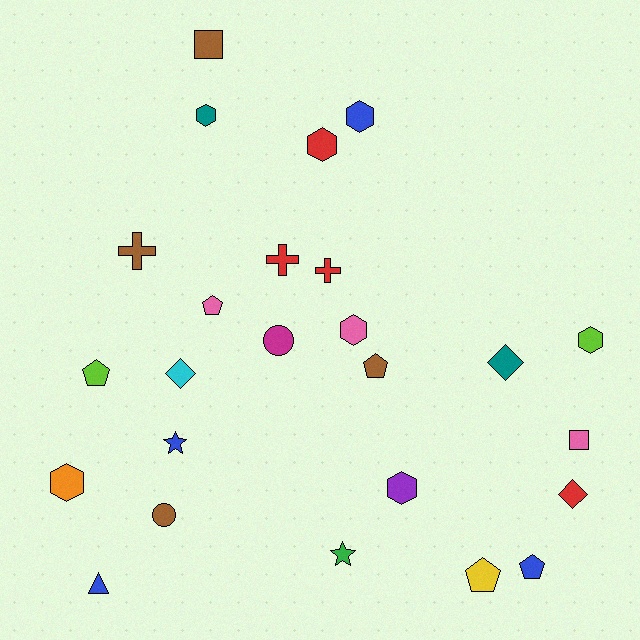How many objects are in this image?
There are 25 objects.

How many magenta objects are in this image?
There is 1 magenta object.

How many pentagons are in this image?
There are 5 pentagons.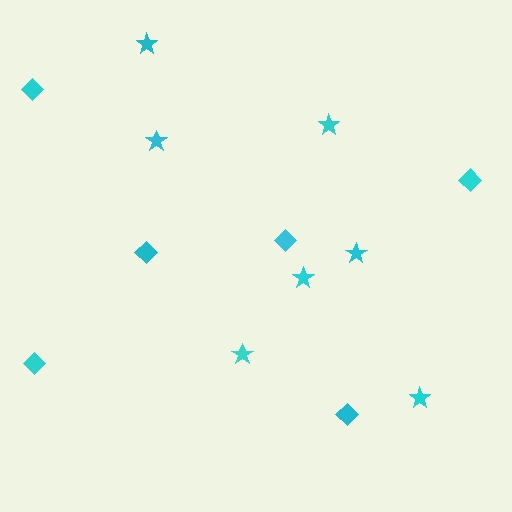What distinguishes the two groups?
There are 2 groups: one group of diamonds (6) and one group of stars (7).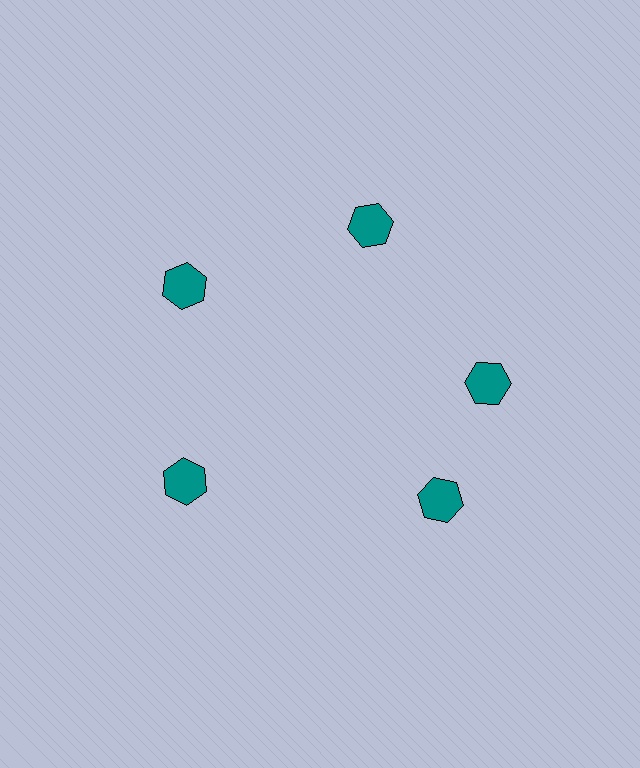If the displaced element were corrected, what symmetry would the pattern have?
It would have 5-fold rotational symmetry — the pattern would map onto itself every 72 degrees.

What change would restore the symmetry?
The symmetry would be restored by rotating it back into even spacing with its neighbors so that all 5 hexagons sit at equal angles and equal distance from the center.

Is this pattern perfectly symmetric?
No. The 5 teal hexagons are arranged in a ring, but one element near the 5 o'clock position is rotated out of alignment along the ring, breaking the 5-fold rotational symmetry.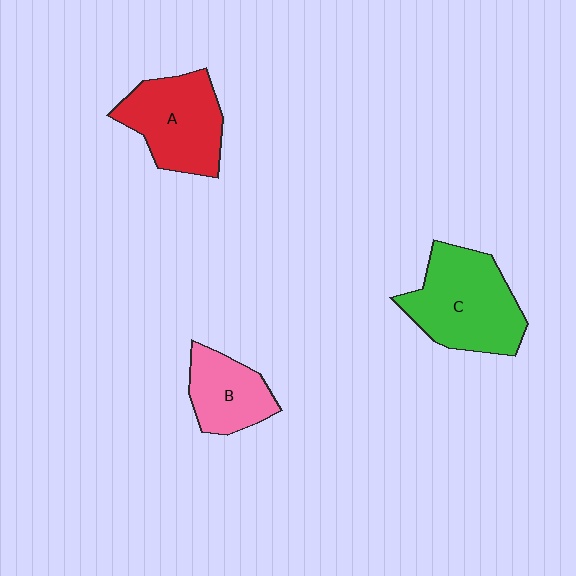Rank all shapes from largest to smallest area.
From largest to smallest: C (green), A (red), B (pink).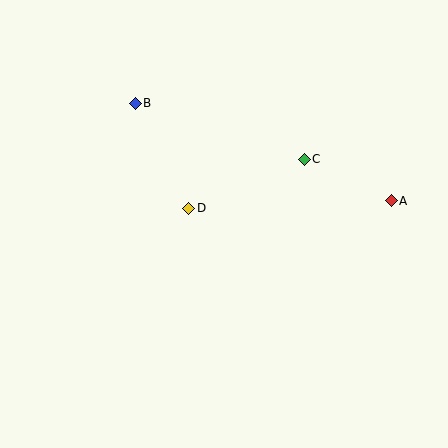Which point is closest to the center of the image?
Point D at (189, 208) is closest to the center.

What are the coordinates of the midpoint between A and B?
The midpoint between A and B is at (263, 152).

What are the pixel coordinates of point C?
Point C is at (304, 159).